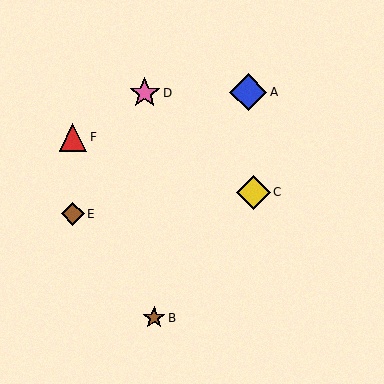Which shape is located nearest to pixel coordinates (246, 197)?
The yellow diamond (labeled C) at (253, 192) is nearest to that location.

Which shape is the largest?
The blue diamond (labeled A) is the largest.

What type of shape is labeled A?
Shape A is a blue diamond.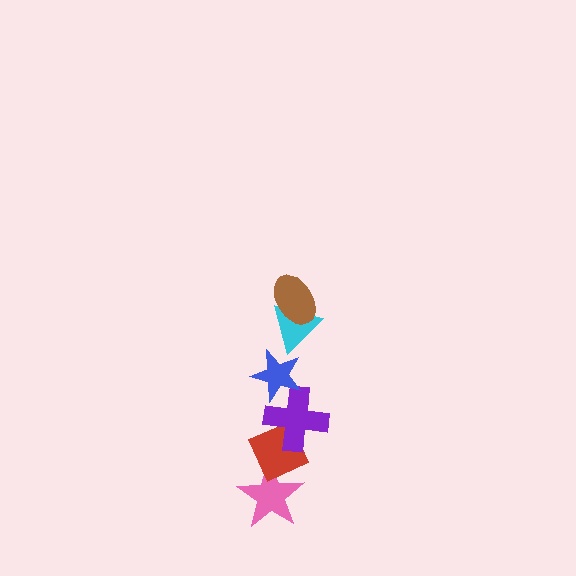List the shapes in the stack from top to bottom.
From top to bottom: the brown ellipse, the cyan triangle, the blue star, the purple cross, the red diamond, the pink star.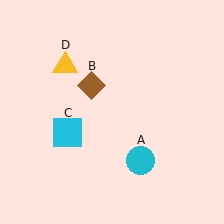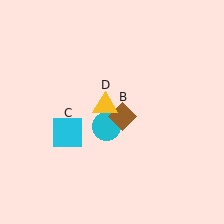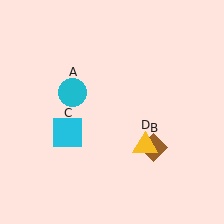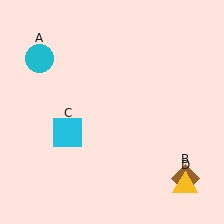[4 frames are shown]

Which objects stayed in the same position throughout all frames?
Cyan square (object C) remained stationary.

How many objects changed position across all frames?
3 objects changed position: cyan circle (object A), brown diamond (object B), yellow triangle (object D).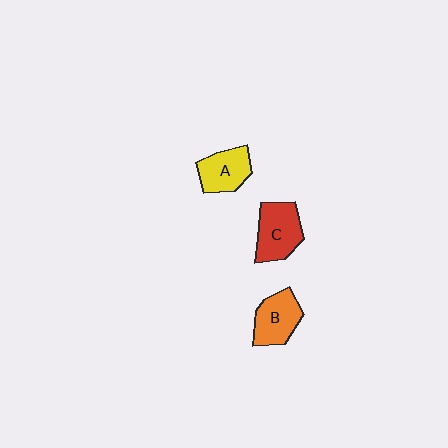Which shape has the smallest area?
Shape A (yellow).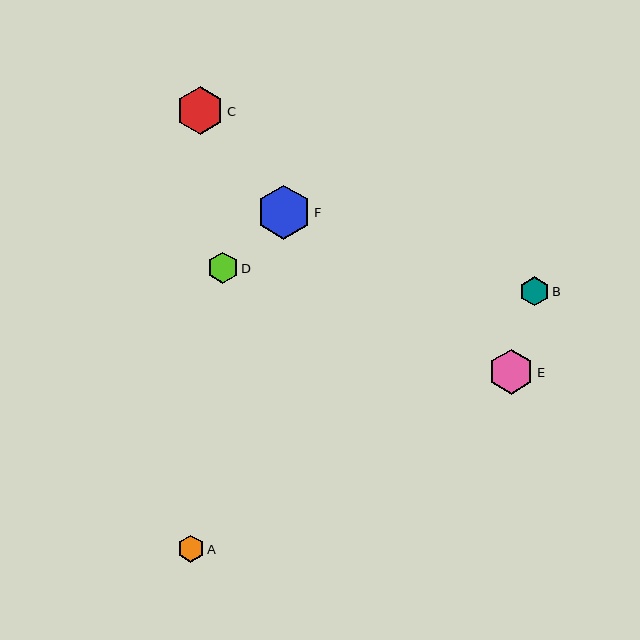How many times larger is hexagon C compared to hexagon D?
Hexagon C is approximately 1.5 times the size of hexagon D.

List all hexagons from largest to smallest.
From largest to smallest: F, C, E, D, B, A.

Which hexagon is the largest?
Hexagon F is the largest with a size of approximately 54 pixels.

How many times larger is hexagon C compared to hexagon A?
Hexagon C is approximately 1.8 times the size of hexagon A.